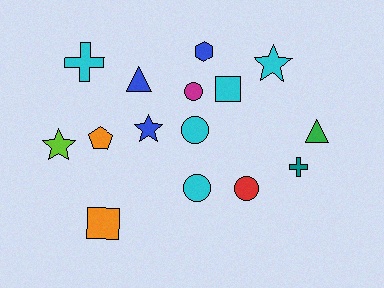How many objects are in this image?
There are 15 objects.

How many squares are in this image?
There are 2 squares.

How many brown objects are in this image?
There are no brown objects.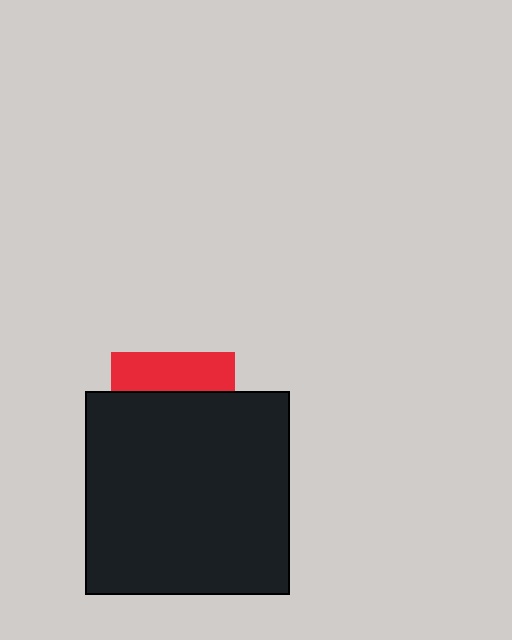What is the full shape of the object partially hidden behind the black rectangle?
The partially hidden object is a red square.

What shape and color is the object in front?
The object in front is a black rectangle.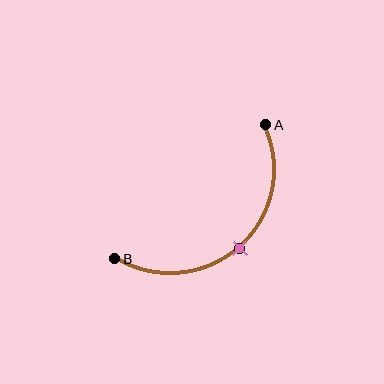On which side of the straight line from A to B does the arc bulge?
The arc bulges below and to the right of the straight line connecting A and B.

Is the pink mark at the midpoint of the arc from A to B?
Yes. The pink mark lies on the arc at equal arc-length from both A and B — it is the arc midpoint.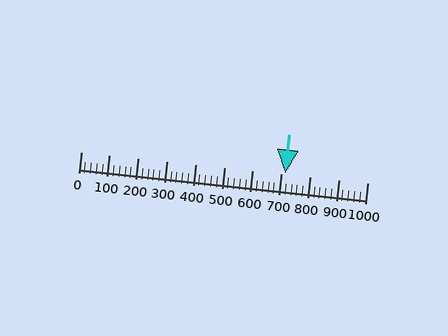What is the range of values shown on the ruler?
The ruler shows values from 0 to 1000.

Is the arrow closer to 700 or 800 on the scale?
The arrow is closer to 700.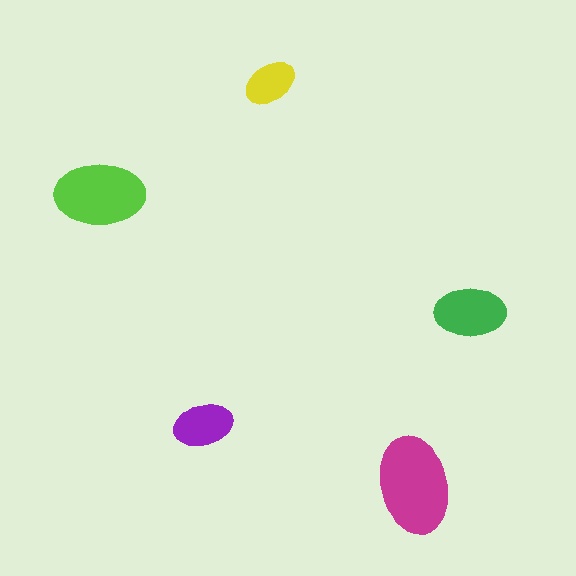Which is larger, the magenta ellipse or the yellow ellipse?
The magenta one.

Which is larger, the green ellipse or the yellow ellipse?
The green one.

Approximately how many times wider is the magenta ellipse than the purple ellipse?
About 1.5 times wider.